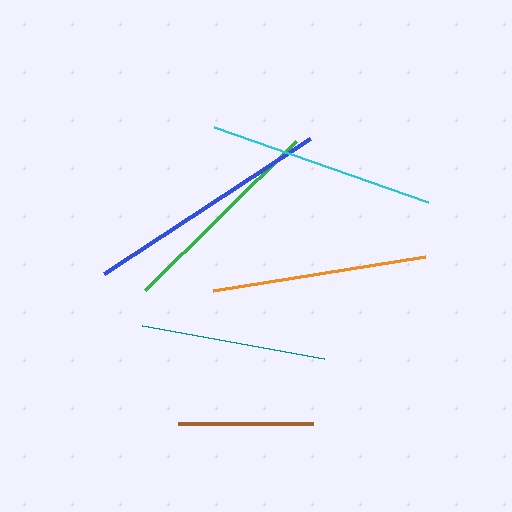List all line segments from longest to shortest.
From longest to shortest: blue, cyan, orange, green, teal, brown.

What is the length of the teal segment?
The teal segment is approximately 185 pixels long.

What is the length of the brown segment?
The brown segment is approximately 135 pixels long.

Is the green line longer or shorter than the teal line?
The green line is longer than the teal line.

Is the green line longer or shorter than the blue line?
The blue line is longer than the green line.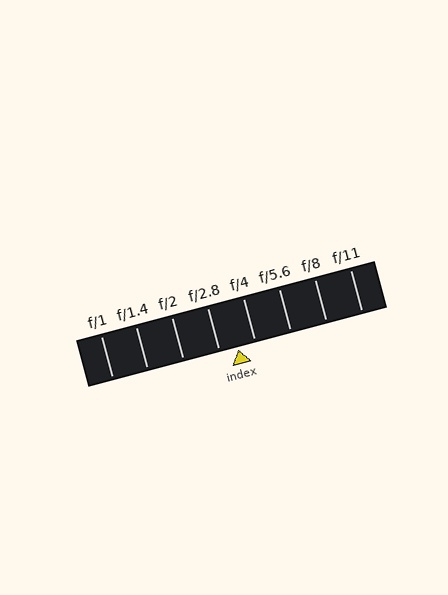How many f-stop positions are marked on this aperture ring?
There are 8 f-stop positions marked.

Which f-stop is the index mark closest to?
The index mark is closest to f/4.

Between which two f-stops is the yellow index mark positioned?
The index mark is between f/2.8 and f/4.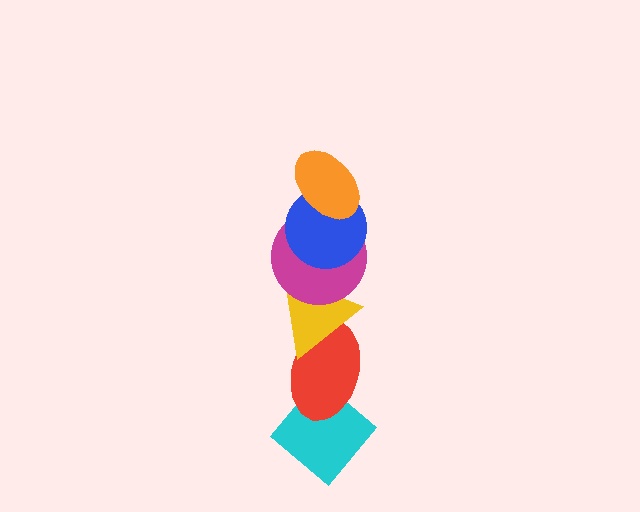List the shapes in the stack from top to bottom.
From top to bottom: the orange ellipse, the blue circle, the magenta circle, the yellow triangle, the red ellipse, the cyan diamond.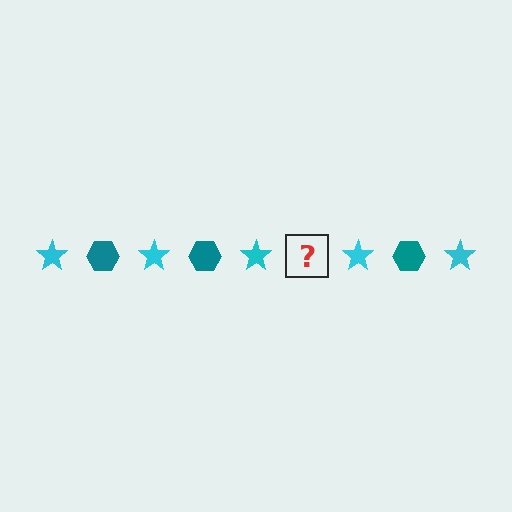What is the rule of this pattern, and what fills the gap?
The rule is that the pattern alternates between cyan star and teal hexagon. The gap should be filled with a teal hexagon.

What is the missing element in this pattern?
The missing element is a teal hexagon.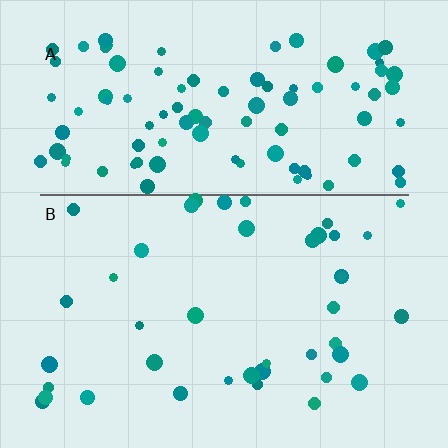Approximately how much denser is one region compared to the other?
Approximately 2.4× — region A over region B.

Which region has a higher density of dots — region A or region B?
A (the top).